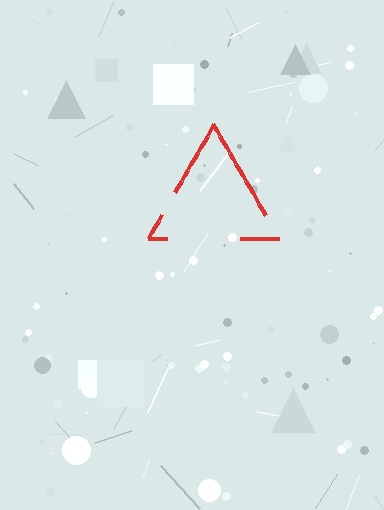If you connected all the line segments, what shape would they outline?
They would outline a triangle.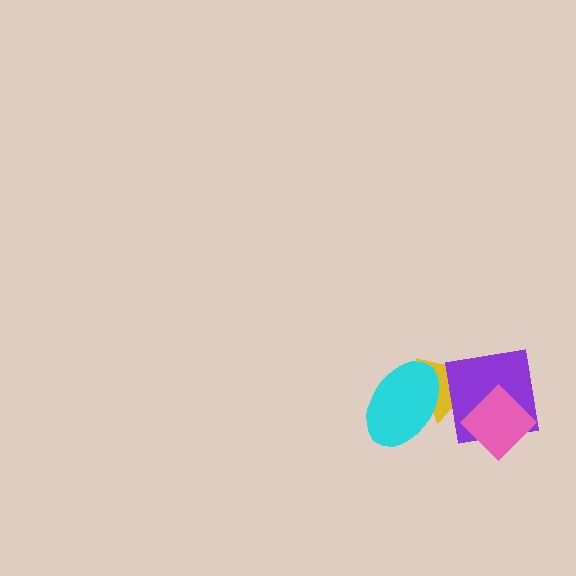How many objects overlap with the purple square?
2 objects overlap with the purple square.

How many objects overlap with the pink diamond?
2 objects overlap with the pink diamond.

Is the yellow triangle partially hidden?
Yes, it is partially covered by another shape.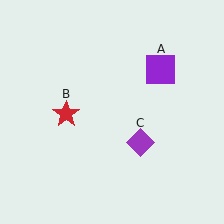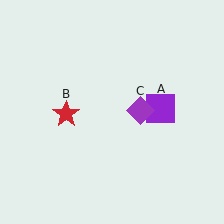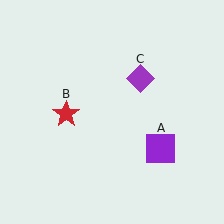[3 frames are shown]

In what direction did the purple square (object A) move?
The purple square (object A) moved down.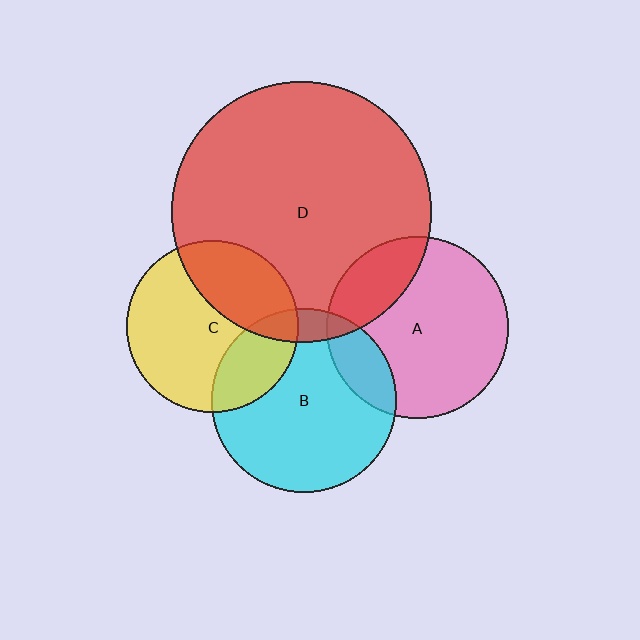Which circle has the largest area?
Circle D (red).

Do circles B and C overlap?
Yes.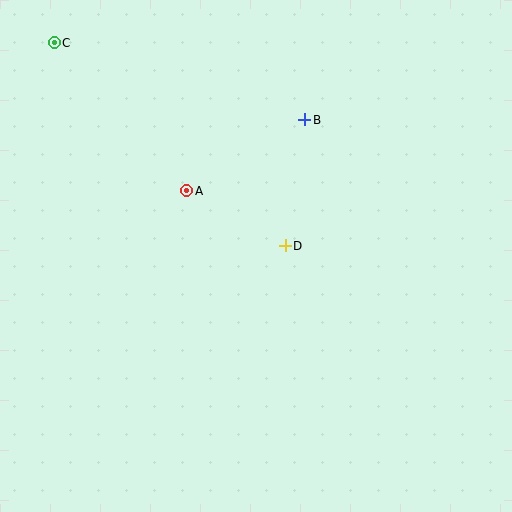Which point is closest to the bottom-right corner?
Point D is closest to the bottom-right corner.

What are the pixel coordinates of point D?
Point D is at (285, 246).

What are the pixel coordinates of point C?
Point C is at (54, 43).